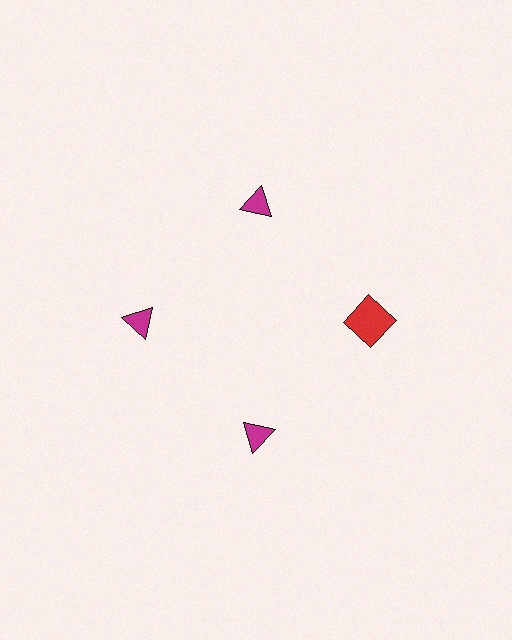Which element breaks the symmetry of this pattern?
The red square at roughly the 3 o'clock position breaks the symmetry. All other shapes are magenta triangles.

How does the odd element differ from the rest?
It differs in both color (red instead of magenta) and shape (square instead of triangle).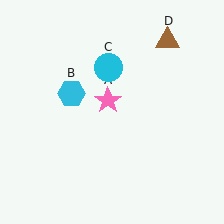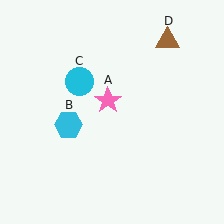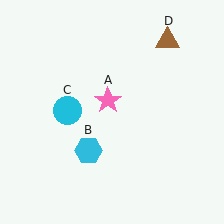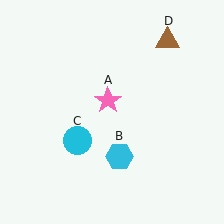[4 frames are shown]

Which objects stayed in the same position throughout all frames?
Pink star (object A) and brown triangle (object D) remained stationary.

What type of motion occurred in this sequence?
The cyan hexagon (object B), cyan circle (object C) rotated counterclockwise around the center of the scene.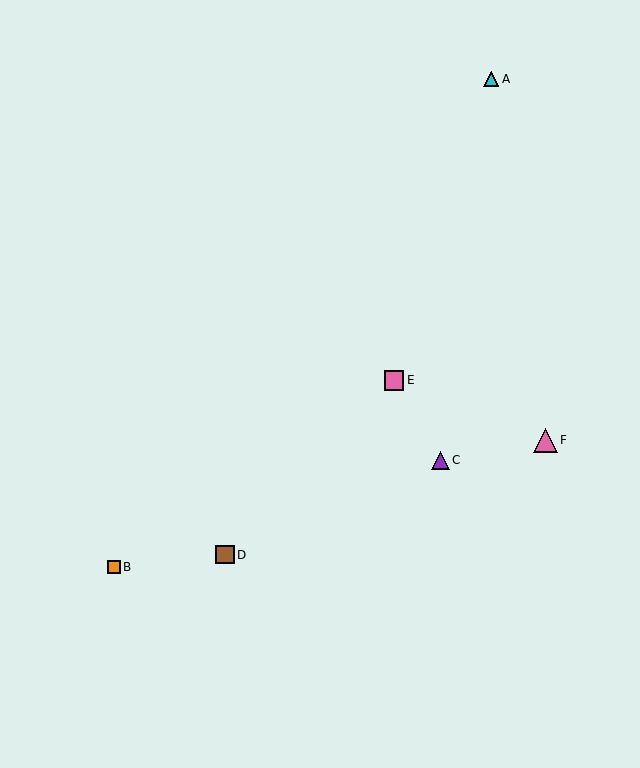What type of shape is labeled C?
Shape C is a purple triangle.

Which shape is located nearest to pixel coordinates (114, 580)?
The orange square (labeled B) at (114, 567) is nearest to that location.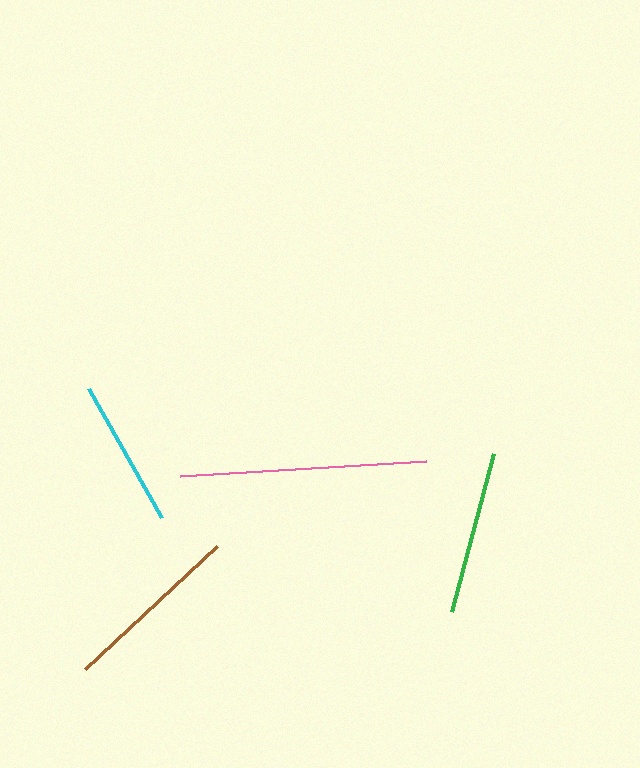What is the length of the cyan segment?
The cyan segment is approximately 149 pixels long.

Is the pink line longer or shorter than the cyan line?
The pink line is longer than the cyan line.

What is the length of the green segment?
The green segment is approximately 163 pixels long.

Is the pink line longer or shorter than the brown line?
The pink line is longer than the brown line.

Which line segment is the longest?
The pink line is the longest at approximately 246 pixels.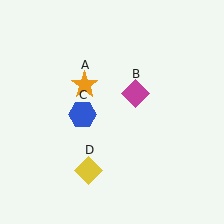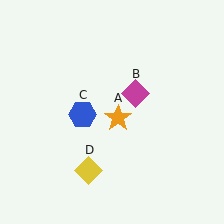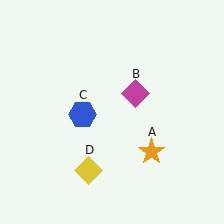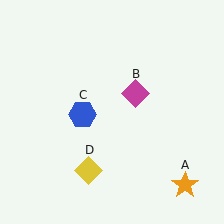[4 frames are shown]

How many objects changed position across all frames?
1 object changed position: orange star (object A).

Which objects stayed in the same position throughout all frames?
Magenta diamond (object B) and blue hexagon (object C) and yellow diamond (object D) remained stationary.